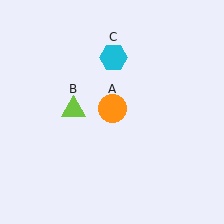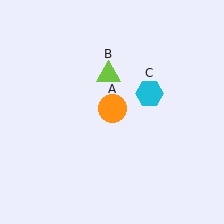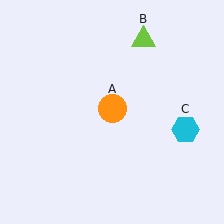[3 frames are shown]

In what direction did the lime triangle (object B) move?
The lime triangle (object B) moved up and to the right.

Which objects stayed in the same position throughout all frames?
Orange circle (object A) remained stationary.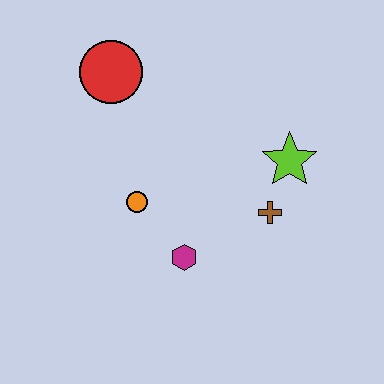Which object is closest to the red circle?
The orange circle is closest to the red circle.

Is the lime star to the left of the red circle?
No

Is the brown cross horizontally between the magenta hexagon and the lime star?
Yes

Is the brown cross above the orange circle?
No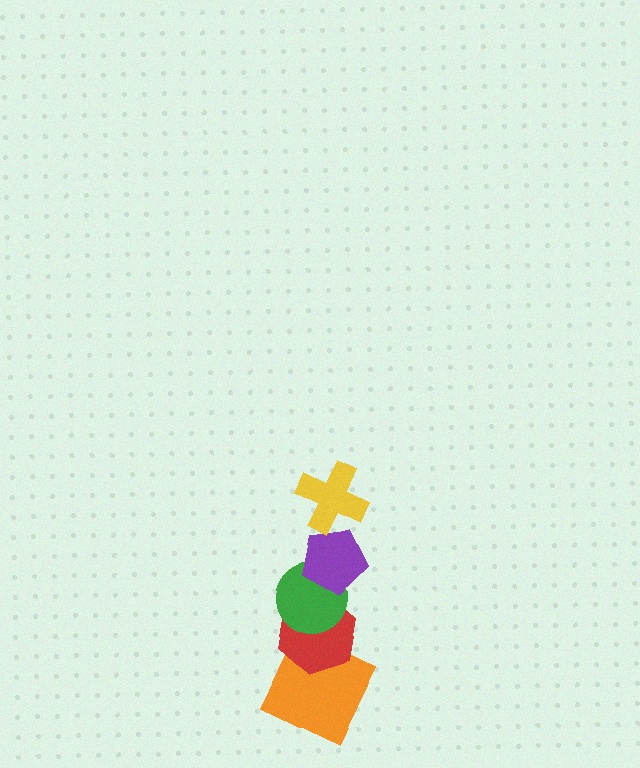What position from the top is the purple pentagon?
The purple pentagon is 2nd from the top.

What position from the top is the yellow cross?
The yellow cross is 1st from the top.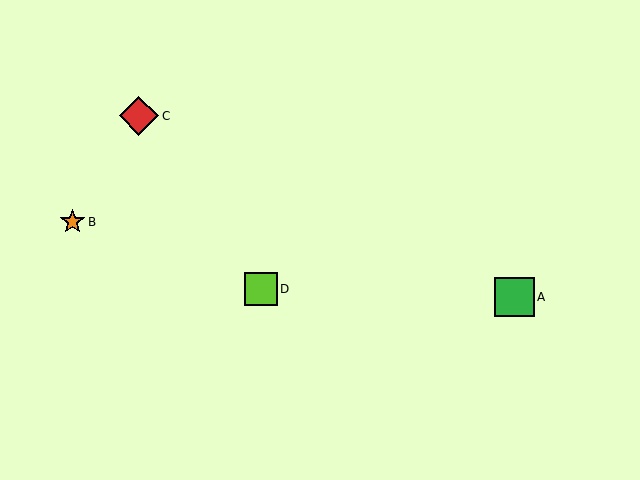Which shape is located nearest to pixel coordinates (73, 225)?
The orange star (labeled B) at (72, 222) is nearest to that location.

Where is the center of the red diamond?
The center of the red diamond is at (139, 116).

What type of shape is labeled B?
Shape B is an orange star.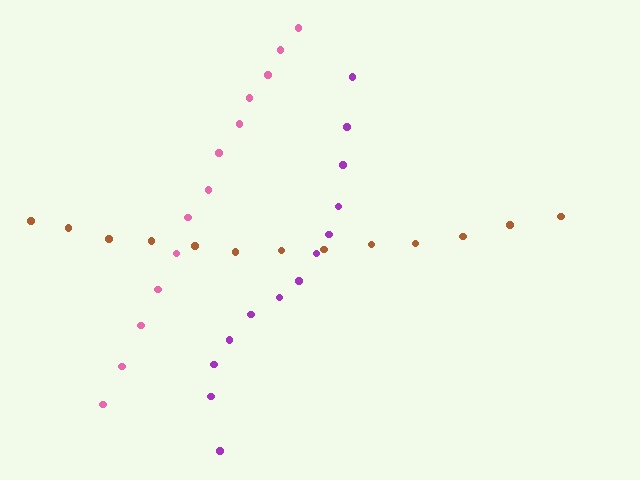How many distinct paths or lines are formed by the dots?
There are 3 distinct paths.